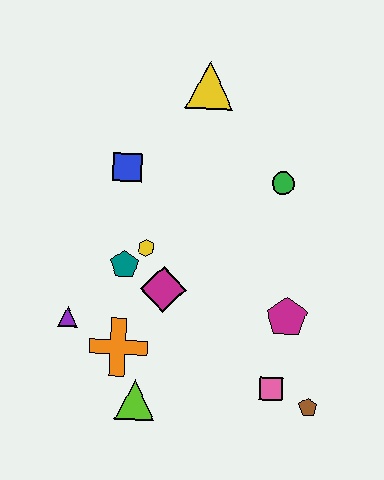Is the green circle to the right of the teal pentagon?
Yes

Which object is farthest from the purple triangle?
The yellow triangle is farthest from the purple triangle.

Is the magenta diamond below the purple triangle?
No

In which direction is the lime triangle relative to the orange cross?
The lime triangle is below the orange cross.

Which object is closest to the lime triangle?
The orange cross is closest to the lime triangle.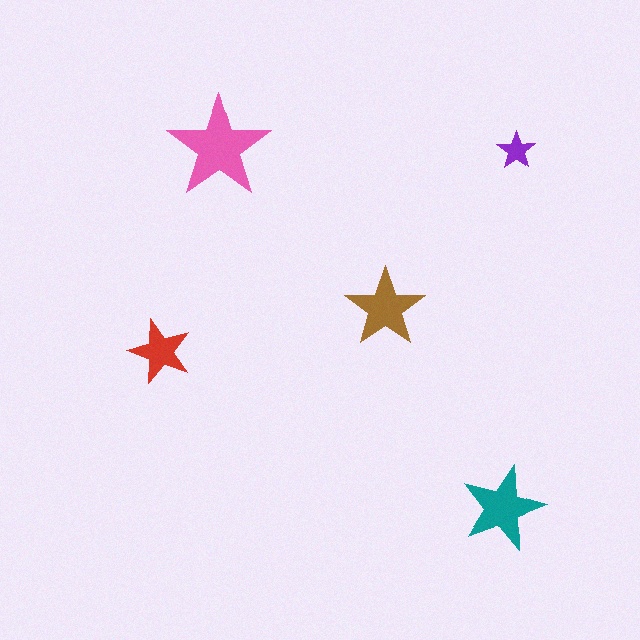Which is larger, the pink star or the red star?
The pink one.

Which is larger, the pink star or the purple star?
The pink one.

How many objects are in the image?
There are 5 objects in the image.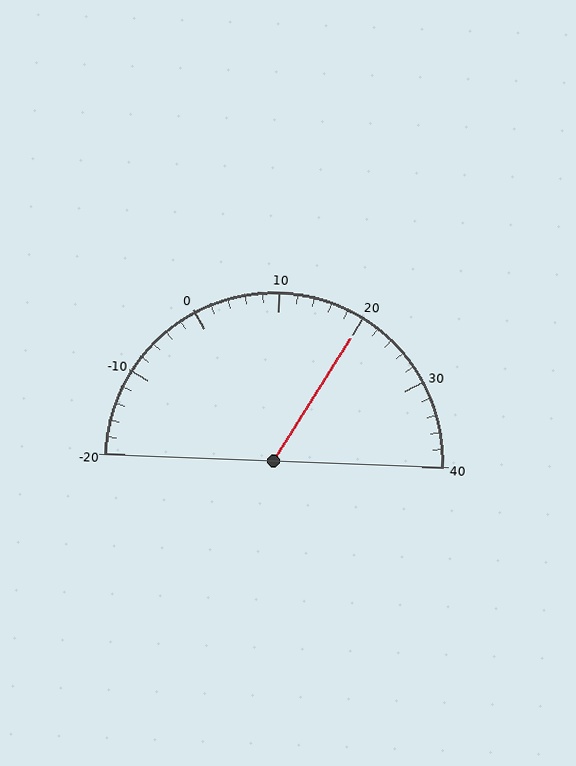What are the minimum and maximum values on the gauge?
The gauge ranges from -20 to 40.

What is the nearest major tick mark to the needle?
The nearest major tick mark is 20.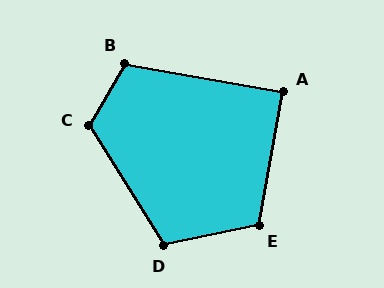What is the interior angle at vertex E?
Approximately 112 degrees (obtuse).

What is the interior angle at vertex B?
Approximately 110 degrees (obtuse).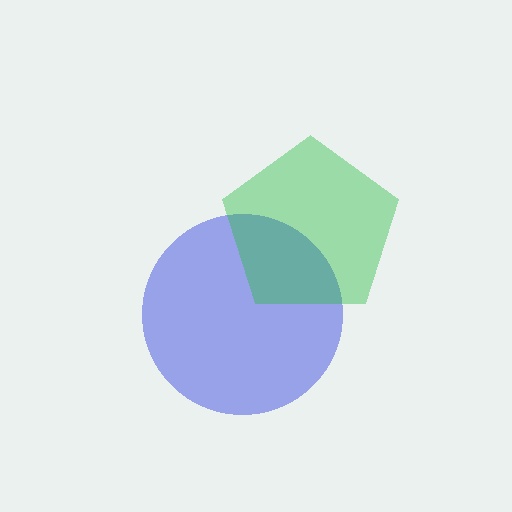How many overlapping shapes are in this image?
There are 2 overlapping shapes in the image.